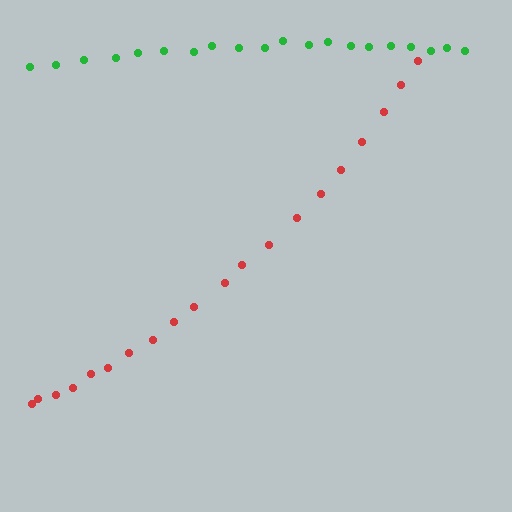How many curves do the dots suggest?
There are 2 distinct paths.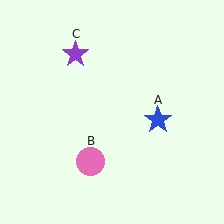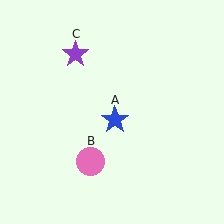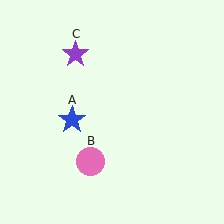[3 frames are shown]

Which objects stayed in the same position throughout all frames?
Pink circle (object B) and purple star (object C) remained stationary.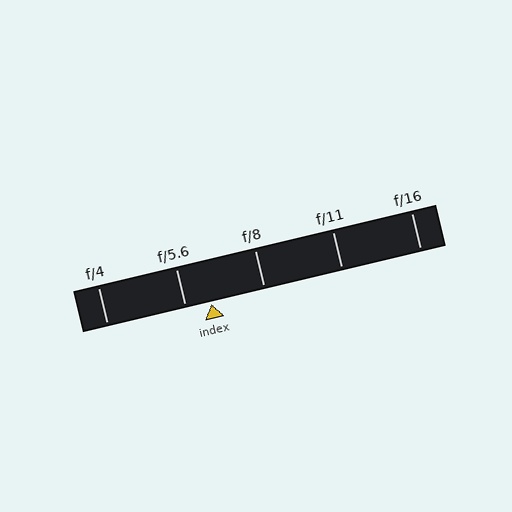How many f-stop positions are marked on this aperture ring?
There are 5 f-stop positions marked.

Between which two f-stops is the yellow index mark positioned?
The index mark is between f/5.6 and f/8.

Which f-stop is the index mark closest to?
The index mark is closest to f/5.6.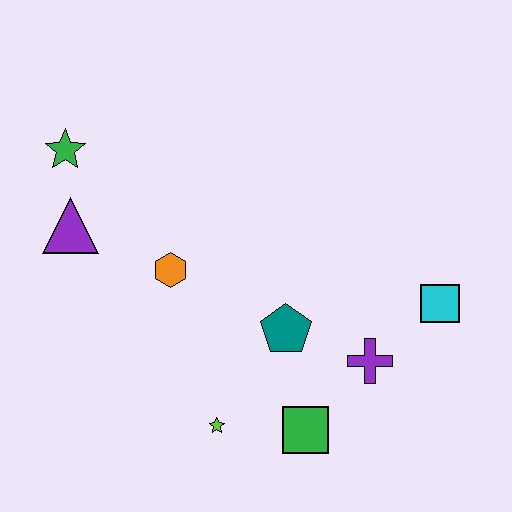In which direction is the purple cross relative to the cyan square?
The purple cross is to the left of the cyan square.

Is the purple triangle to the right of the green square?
No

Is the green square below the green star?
Yes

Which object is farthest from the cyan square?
The green star is farthest from the cyan square.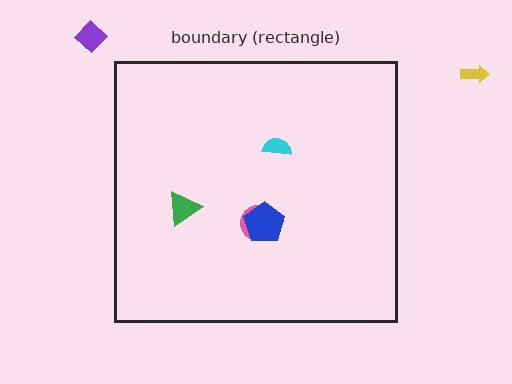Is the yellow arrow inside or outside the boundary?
Outside.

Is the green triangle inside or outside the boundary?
Inside.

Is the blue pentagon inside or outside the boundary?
Inside.